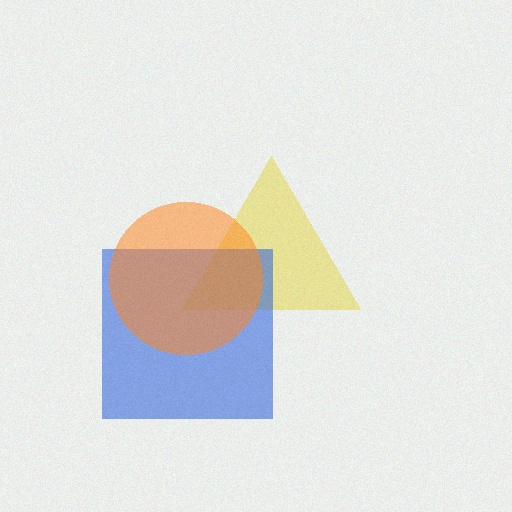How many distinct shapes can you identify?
There are 3 distinct shapes: a yellow triangle, a blue square, an orange circle.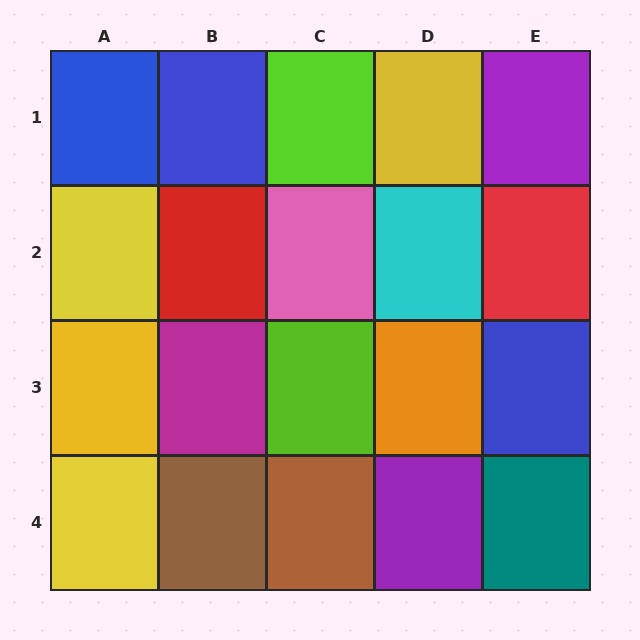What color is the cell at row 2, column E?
Red.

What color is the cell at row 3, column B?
Magenta.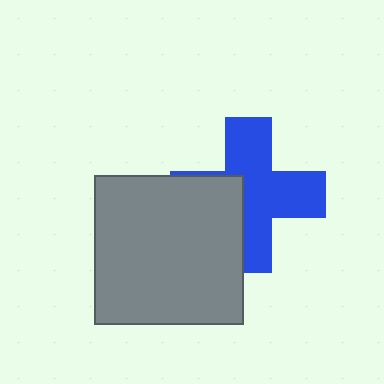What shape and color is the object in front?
The object in front is a gray square.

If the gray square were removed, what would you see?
You would see the complete blue cross.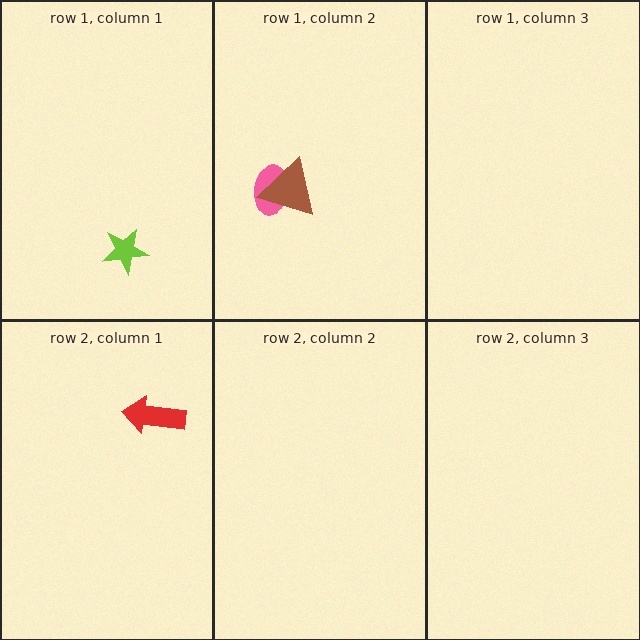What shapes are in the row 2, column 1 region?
The red arrow.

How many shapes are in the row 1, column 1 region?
1.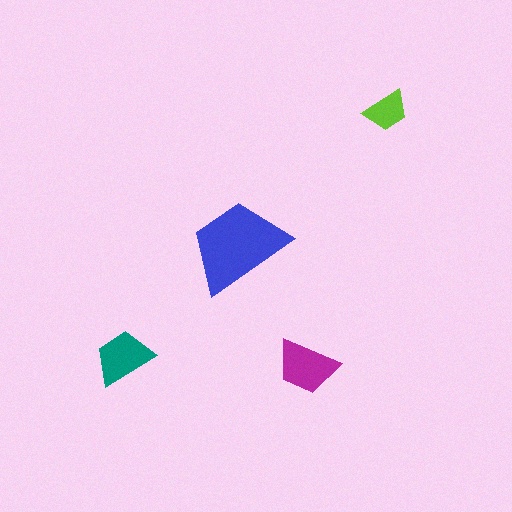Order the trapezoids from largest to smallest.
the blue one, the magenta one, the teal one, the lime one.